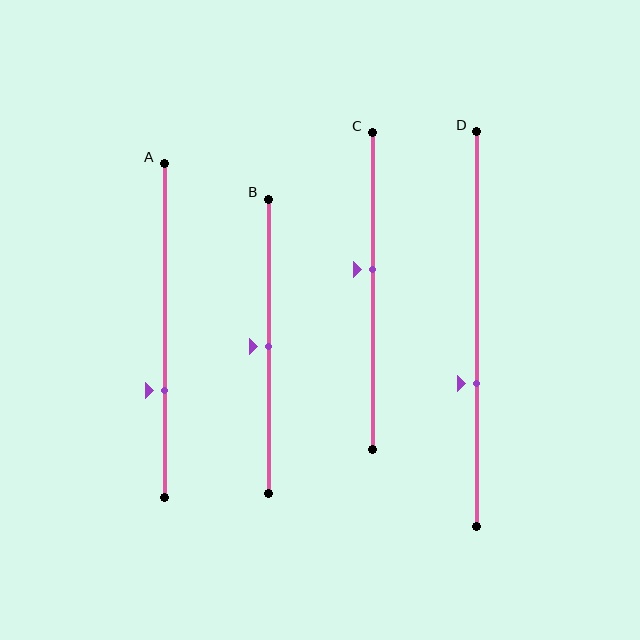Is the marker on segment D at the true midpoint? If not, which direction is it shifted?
No, the marker on segment D is shifted downward by about 14% of the segment length.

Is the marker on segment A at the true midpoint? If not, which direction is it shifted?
No, the marker on segment A is shifted downward by about 18% of the segment length.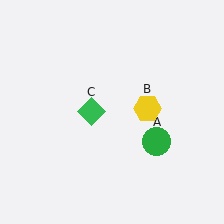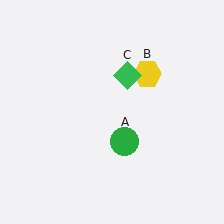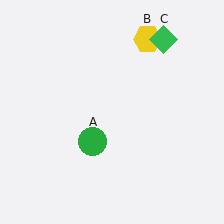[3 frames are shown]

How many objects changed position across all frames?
3 objects changed position: green circle (object A), yellow hexagon (object B), green diamond (object C).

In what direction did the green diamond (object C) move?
The green diamond (object C) moved up and to the right.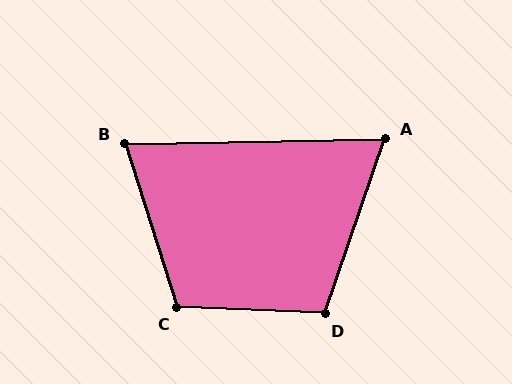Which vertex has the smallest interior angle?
A, at approximately 70 degrees.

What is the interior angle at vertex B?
Approximately 74 degrees (acute).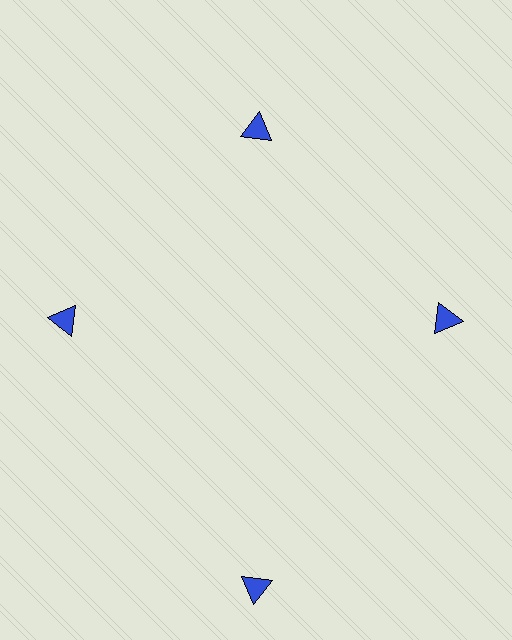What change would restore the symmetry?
The symmetry would be restored by moving it inward, back onto the ring so that all 4 triangles sit at equal angles and equal distance from the center.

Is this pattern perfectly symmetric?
No. The 4 blue triangles are arranged in a ring, but one element near the 6 o'clock position is pushed outward from the center, breaking the 4-fold rotational symmetry.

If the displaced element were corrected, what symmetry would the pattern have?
It would have 4-fold rotational symmetry — the pattern would map onto itself every 90 degrees.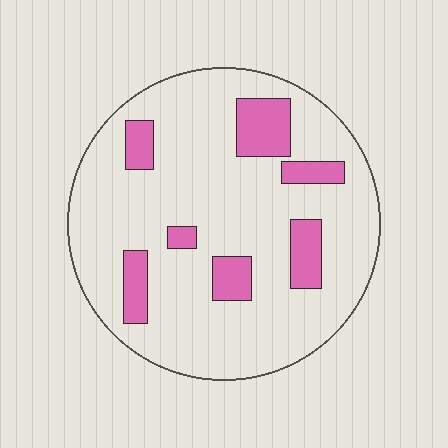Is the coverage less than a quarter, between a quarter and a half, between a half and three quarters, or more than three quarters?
Less than a quarter.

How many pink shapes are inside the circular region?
7.